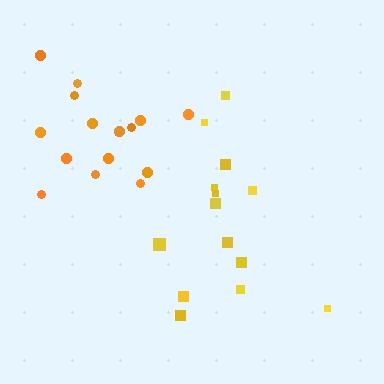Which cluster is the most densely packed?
Orange.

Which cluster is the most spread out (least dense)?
Yellow.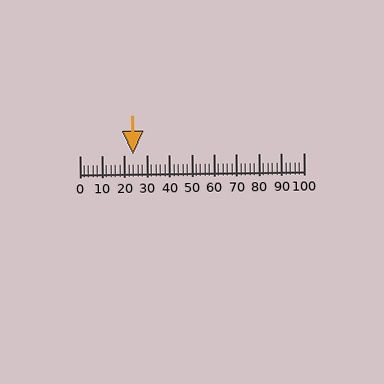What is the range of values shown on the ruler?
The ruler shows values from 0 to 100.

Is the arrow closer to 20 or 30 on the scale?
The arrow is closer to 20.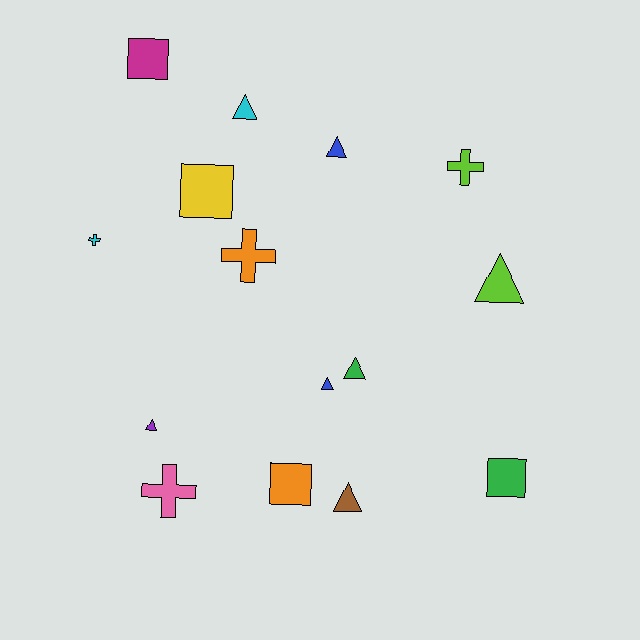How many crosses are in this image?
There are 4 crosses.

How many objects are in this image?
There are 15 objects.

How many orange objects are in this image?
There are 2 orange objects.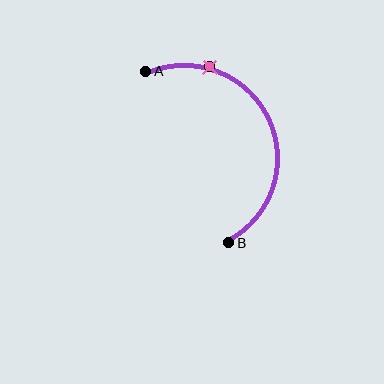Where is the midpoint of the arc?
The arc midpoint is the point on the curve farthest from the straight line joining A and B. It sits to the right of that line.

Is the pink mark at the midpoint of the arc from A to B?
No. The pink mark lies on the arc but is closer to endpoint A. The arc midpoint would be at the point on the curve equidistant along the arc from both A and B.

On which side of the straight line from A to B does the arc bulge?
The arc bulges to the right of the straight line connecting A and B.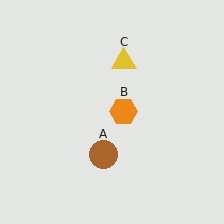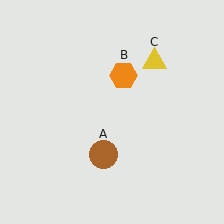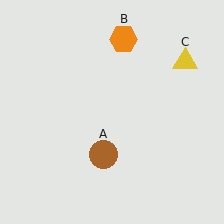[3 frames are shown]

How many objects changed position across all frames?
2 objects changed position: orange hexagon (object B), yellow triangle (object C).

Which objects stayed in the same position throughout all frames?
Brown circle (object A) remained stationary.